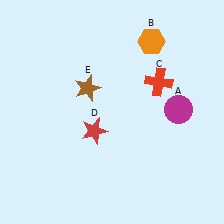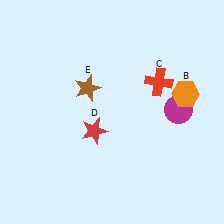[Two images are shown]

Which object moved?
The orange hexagon (B) moved down.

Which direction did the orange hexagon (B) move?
The orange hexagon (B) moved down.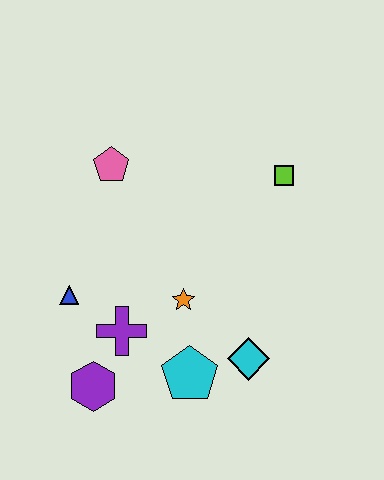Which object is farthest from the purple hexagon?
The lime square is farthest from the purple hexagon.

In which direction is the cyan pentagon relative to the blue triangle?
The cyan pentagon is to the right of the blue triangle.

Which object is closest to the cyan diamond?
The cyan pentagon is closest to the cyan diamond.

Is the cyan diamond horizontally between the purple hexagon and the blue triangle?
No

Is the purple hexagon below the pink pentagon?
Yes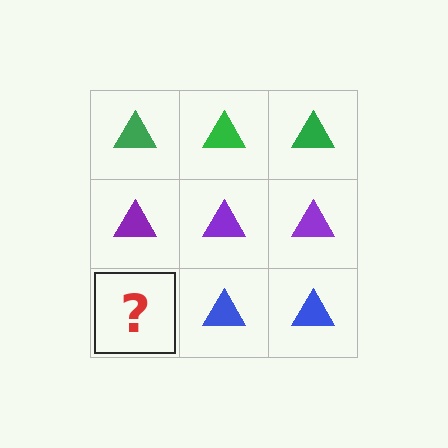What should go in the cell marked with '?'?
The missing cell should contain a blue triangle.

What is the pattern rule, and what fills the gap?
The rule is that each row has a consistent color. The gap should be filled with a blue triangle.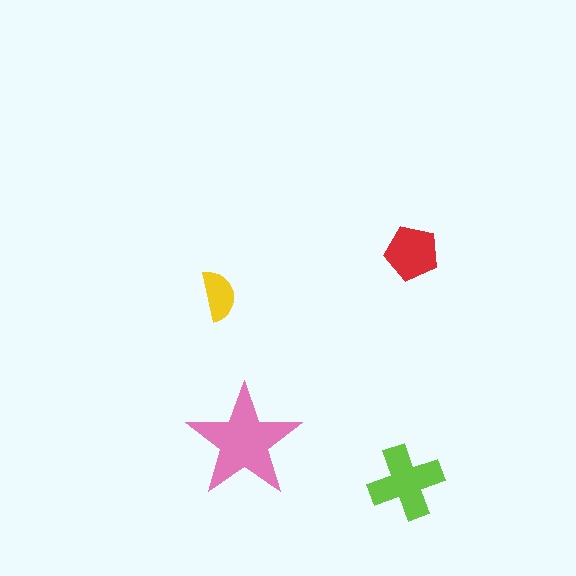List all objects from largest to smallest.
The pink star, the lime cross, the red pentagon, the yellow semicircle.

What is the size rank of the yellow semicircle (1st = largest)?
4th.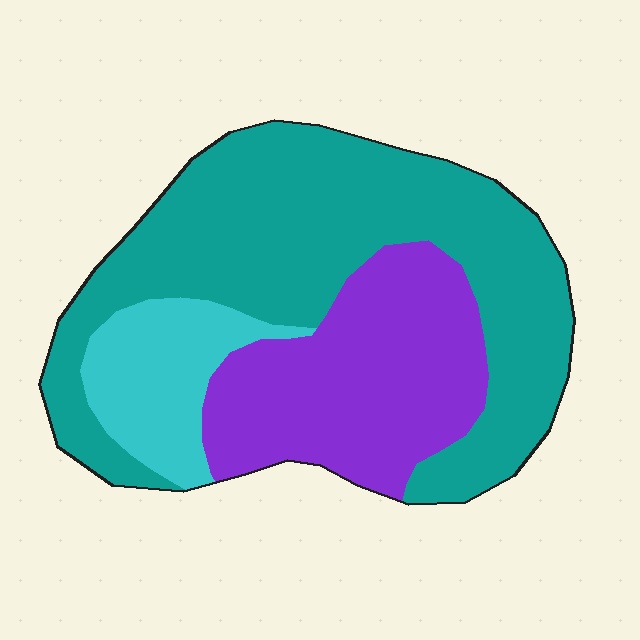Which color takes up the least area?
Cyan, at roughly 15%.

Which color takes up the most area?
Teal, at roughly 55%.